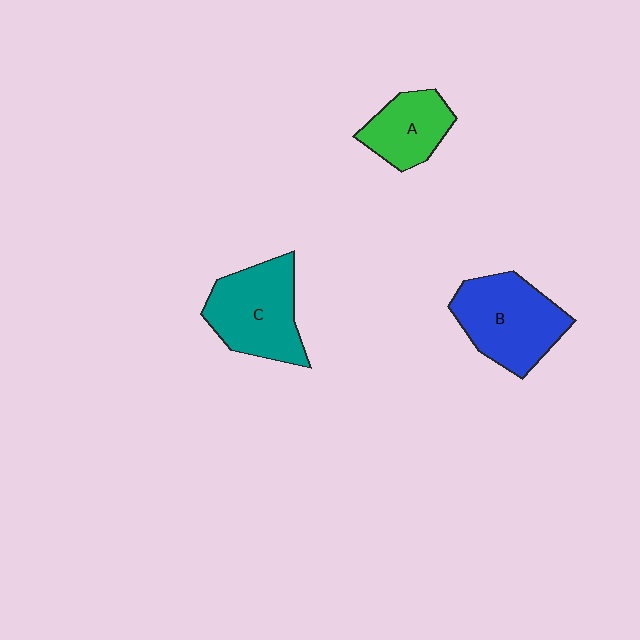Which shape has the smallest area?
Shape A (green).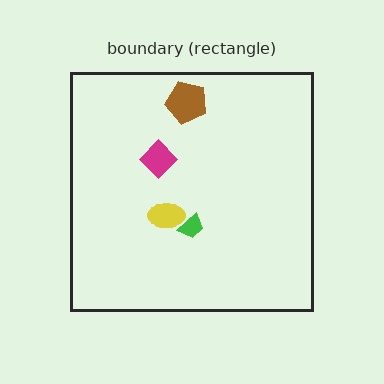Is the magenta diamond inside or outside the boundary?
Inside.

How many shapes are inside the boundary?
4 inside, 0 outside.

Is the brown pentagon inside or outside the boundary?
Inside.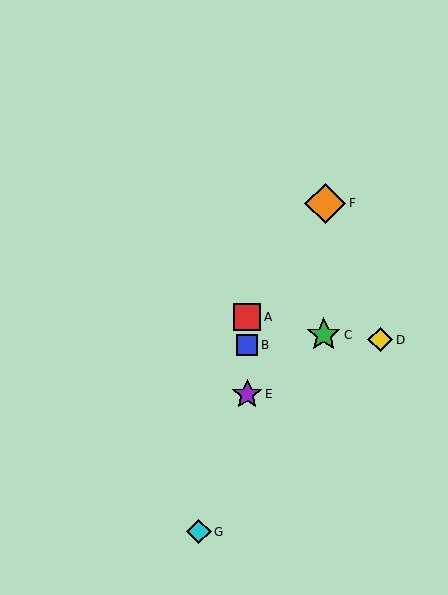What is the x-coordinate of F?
Object F is at x≈325.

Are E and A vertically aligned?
Yes, both are at x≈247.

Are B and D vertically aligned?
No, B is at x≈247 and D is at x≈380.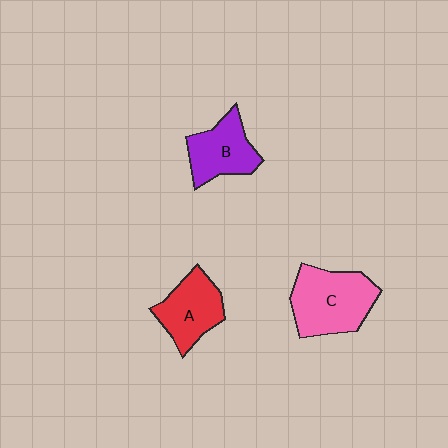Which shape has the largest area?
Shape C (pink).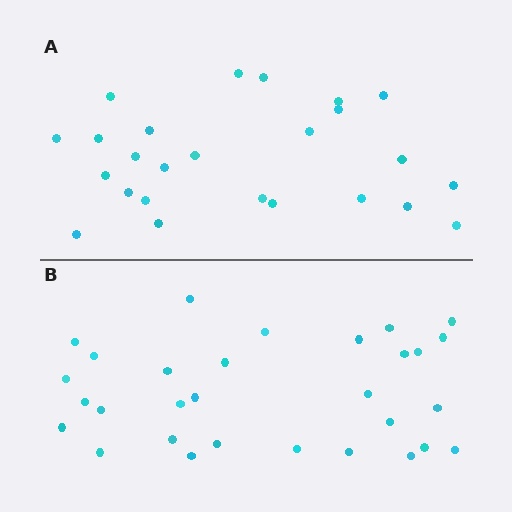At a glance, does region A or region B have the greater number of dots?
Region B (the bottom region) has more dots.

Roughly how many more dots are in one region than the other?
Region B has about 5 more dots than region A.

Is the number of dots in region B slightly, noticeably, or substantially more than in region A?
Region B has only slightly more — the two regions are fairly close. The ratio is roughly 1.2 to 1.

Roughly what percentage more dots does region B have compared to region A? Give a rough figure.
About 20% more.